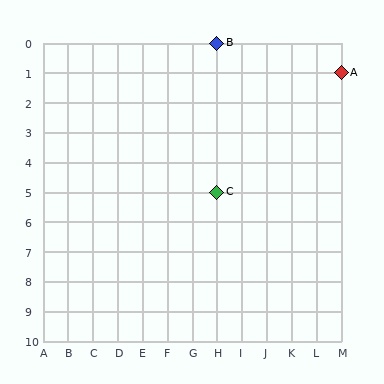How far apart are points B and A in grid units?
Points B and A are 5 columns and 1 row apart (about 5.1 grid units diagonally).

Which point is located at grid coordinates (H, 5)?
Point C is at (H, 5).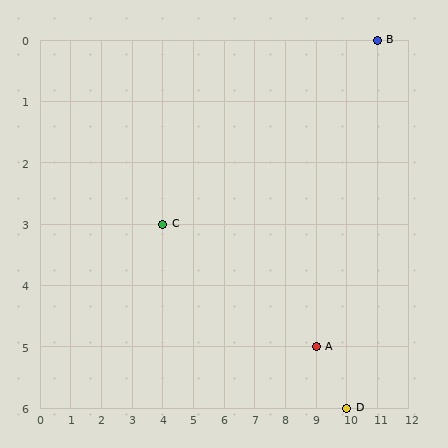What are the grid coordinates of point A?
Point A is at grid coordinates (9, 5).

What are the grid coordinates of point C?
Point C is at grid coordinates (4, 3).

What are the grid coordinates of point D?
Point D is at grid coordinates (10, 6).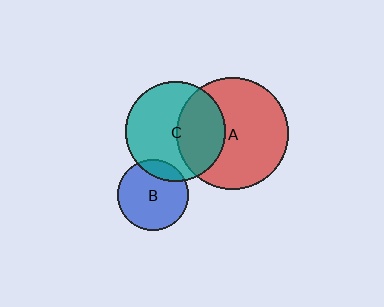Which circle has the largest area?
Circle A (red).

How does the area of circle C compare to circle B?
Approximately 2.0 times.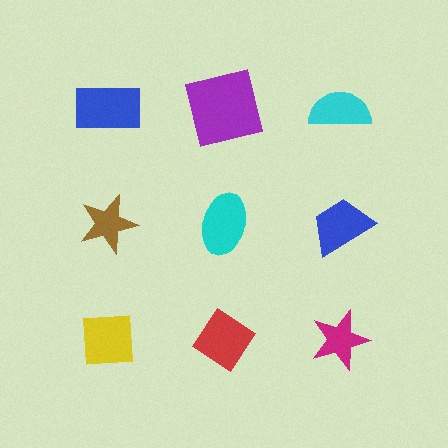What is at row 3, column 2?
A red diamond.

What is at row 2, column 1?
A brown star.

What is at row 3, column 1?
A yellow square.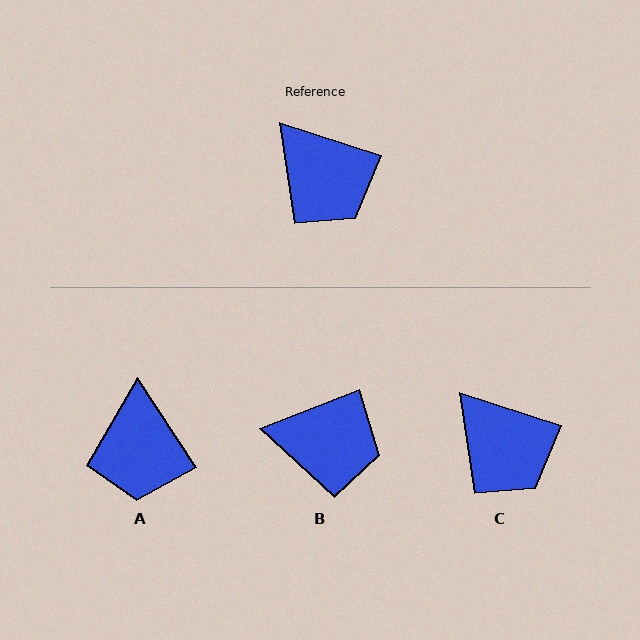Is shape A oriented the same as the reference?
No, it is off by about 39 degrees.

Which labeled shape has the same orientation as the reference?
C.